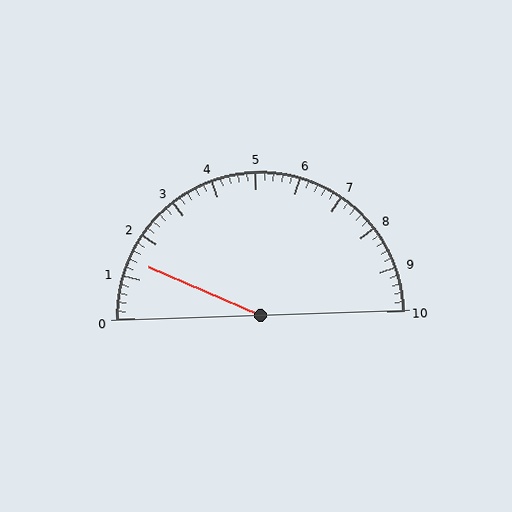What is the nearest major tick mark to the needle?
The nearest major tick mark is 1.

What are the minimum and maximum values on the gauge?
The gauge ranges from 0 to 10.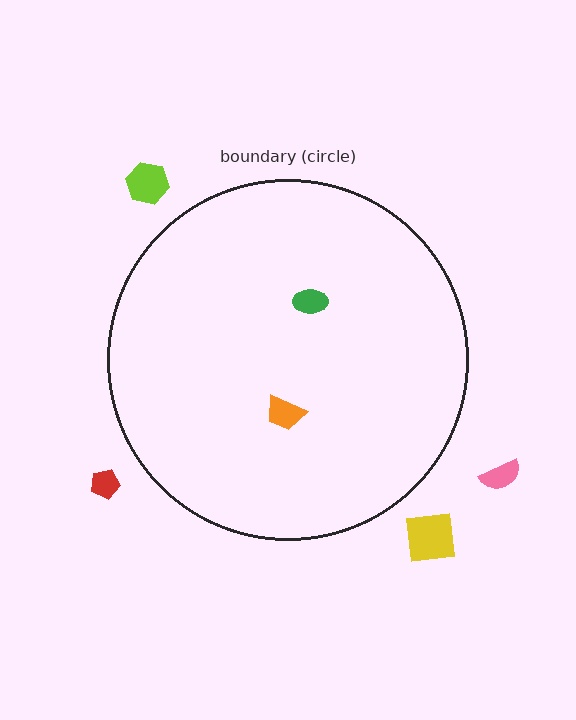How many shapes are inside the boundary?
2 inside, 4 outside.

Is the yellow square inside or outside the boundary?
Outside.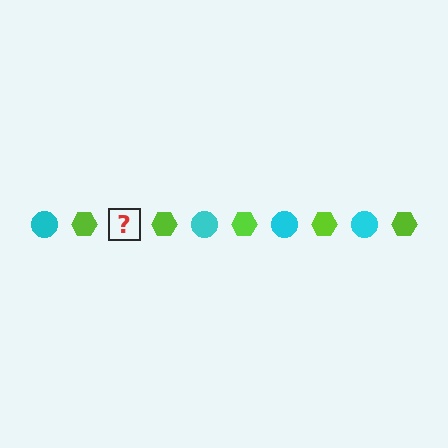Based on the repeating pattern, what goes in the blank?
The blank should be a cyan circle.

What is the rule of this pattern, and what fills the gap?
The rule is that the pattern alternates between cyan circle and lime hexagon. The gap should be filled with a cyan circle.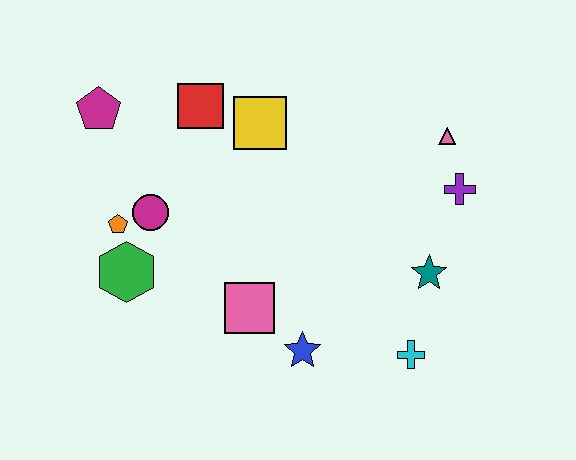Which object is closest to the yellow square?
The red square is closest to the yellow square.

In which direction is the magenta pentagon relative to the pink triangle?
The magenta pentagon is to the left of the pink triangle.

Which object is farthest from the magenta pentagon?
The cyan cross is farthest from the magenta pentagon.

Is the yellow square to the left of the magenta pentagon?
No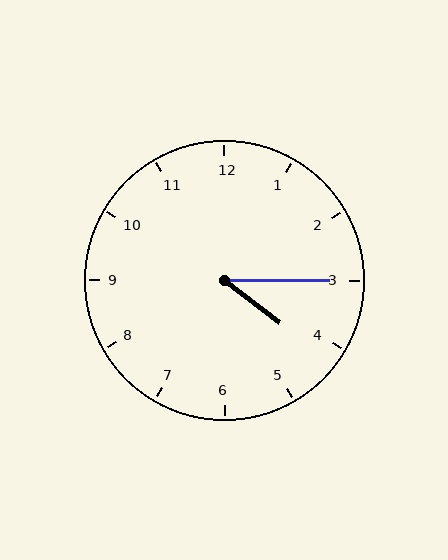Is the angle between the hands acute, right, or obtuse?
It is acute.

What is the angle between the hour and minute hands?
Approximately 38 degrees.